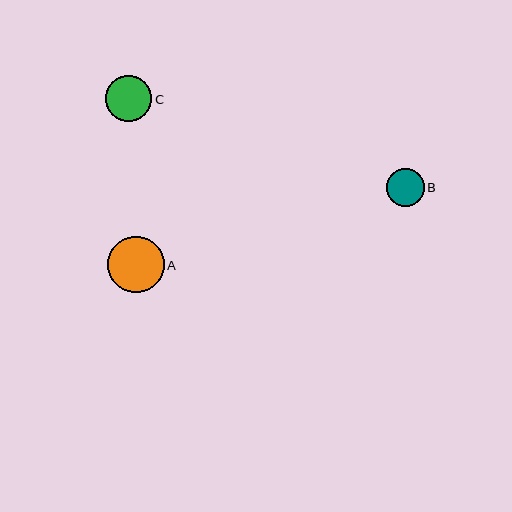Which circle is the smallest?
Circle B is the smallest with a size of approximately 38 pixels.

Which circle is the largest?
Circle A is the largest with a size of approximately 57 pixels.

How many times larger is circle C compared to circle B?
Circle C is approximately 1.2 times the size of circle B.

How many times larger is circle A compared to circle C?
Circle A is approximately 1.2 times the size of circle C.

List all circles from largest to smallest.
From largest to smallest: A, C, B.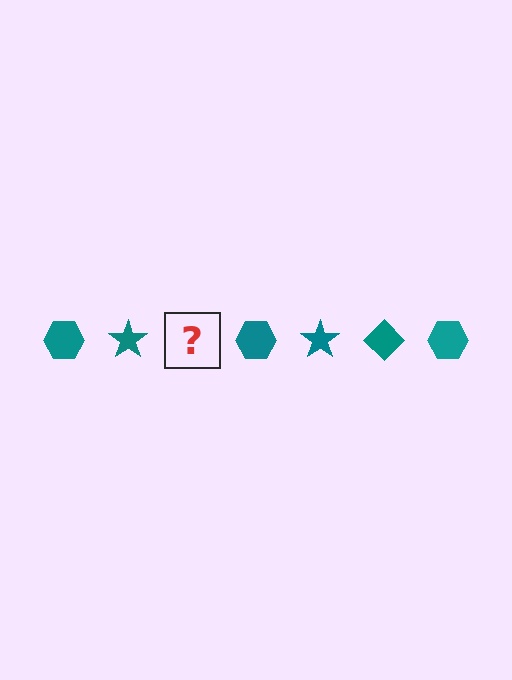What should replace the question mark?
The question mark should be replaced with a teal diamond.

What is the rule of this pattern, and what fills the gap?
The rule is that the pattern cycles through hexagon, star, diamond shapes in teal. The gap should be filled with a teal diamond.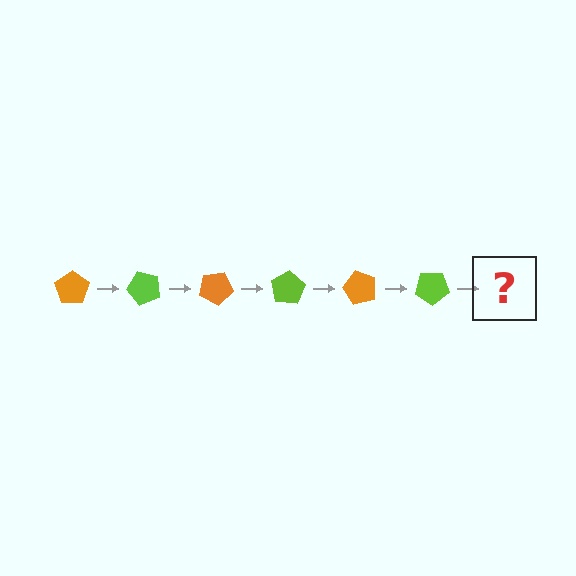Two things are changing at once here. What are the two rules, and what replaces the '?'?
The two rules are that it rotates 50 degrees each step and the color cycles through orange and lime. The '?' should be an orange pentagon, rotated 300 degrees from the start.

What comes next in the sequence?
The next element should be an orange pentagon, rotated 300 degrees from the start.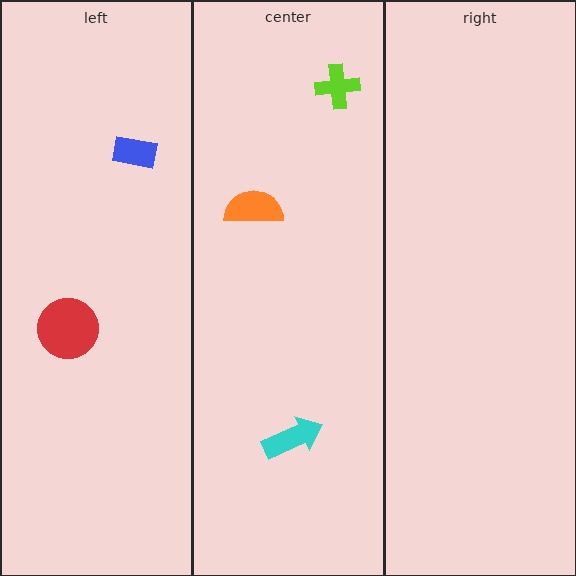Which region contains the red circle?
The left region.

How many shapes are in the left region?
2.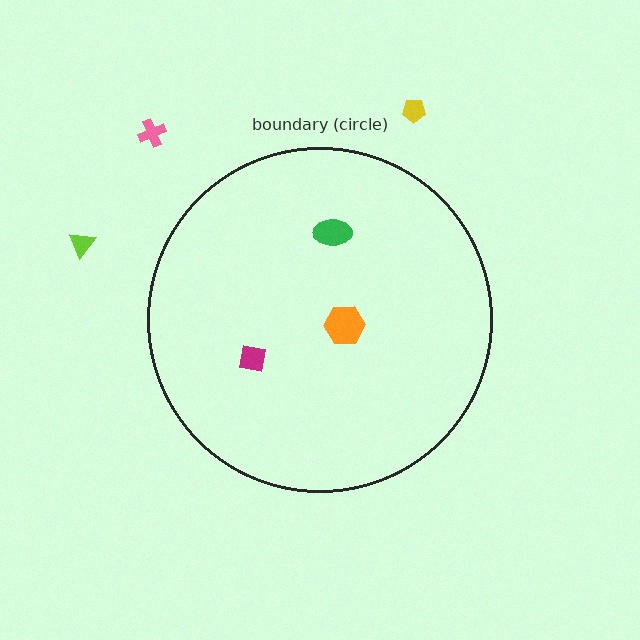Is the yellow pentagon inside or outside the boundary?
Outside.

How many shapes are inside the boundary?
3 inside, 3 outside.